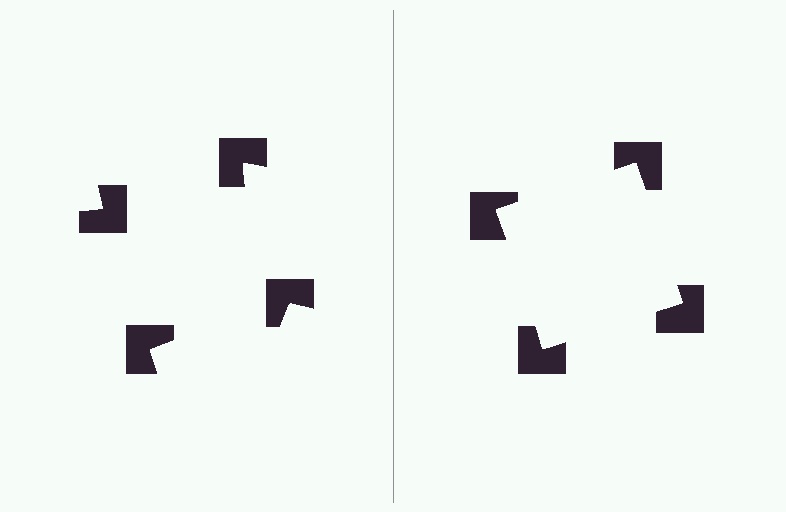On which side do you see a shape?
An illusory square appears on the right side. On the left side the wedge cuts are rotated, so no coherent shape forms.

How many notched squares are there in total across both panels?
8 — 4 on each side.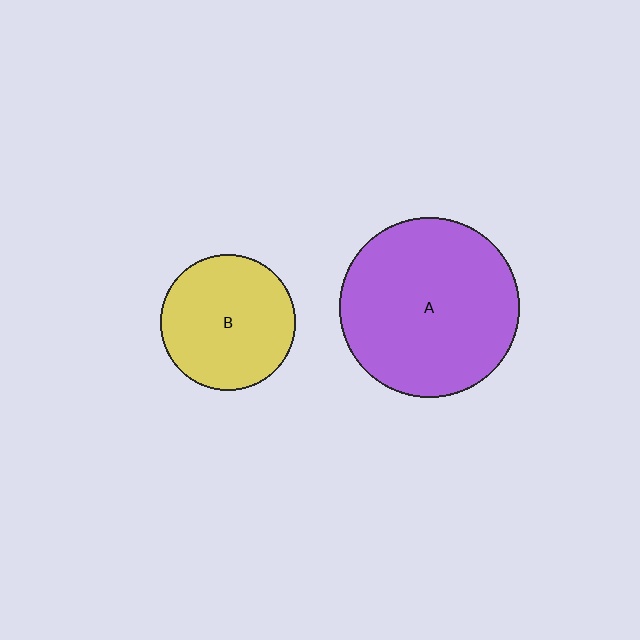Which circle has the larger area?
Circle A (purple).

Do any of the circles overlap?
No, none of the circles overlap.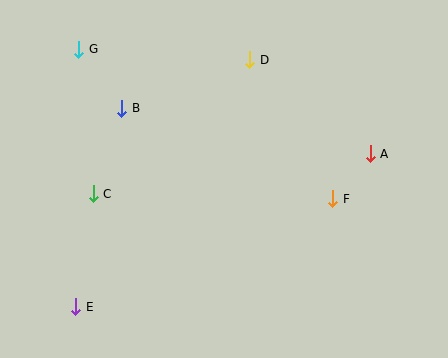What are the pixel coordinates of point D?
Point D is at (250, 60).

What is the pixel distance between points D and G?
The distance between D and G is 171 pixels.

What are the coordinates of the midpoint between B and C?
The midpoint between B and C is at (108, 151).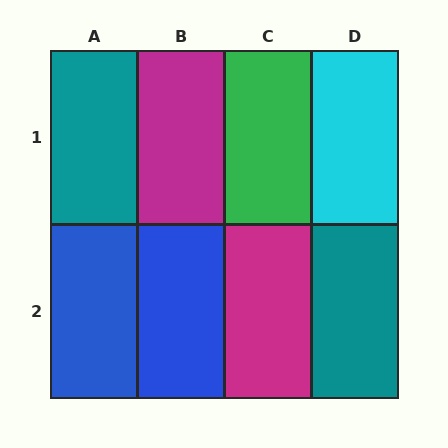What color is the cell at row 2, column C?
Magenta.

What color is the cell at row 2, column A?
Blue.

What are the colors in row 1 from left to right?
Teal, magenta, green, cyan.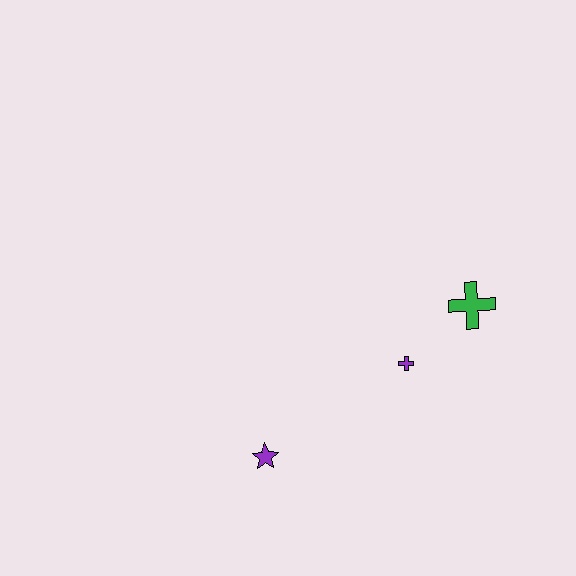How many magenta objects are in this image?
There are no magenta objects.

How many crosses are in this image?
There are 2 crosses.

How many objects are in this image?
There are 3 objects.